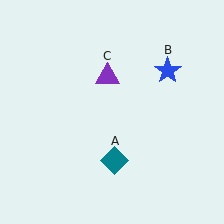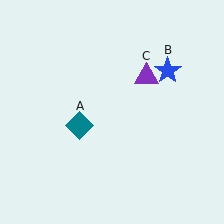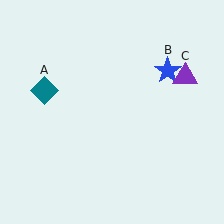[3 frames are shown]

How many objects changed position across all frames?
2 objects changed position: teal diamond (object A), purple triangle (object C).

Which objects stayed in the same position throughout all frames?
Blue star (object B) remained stationary.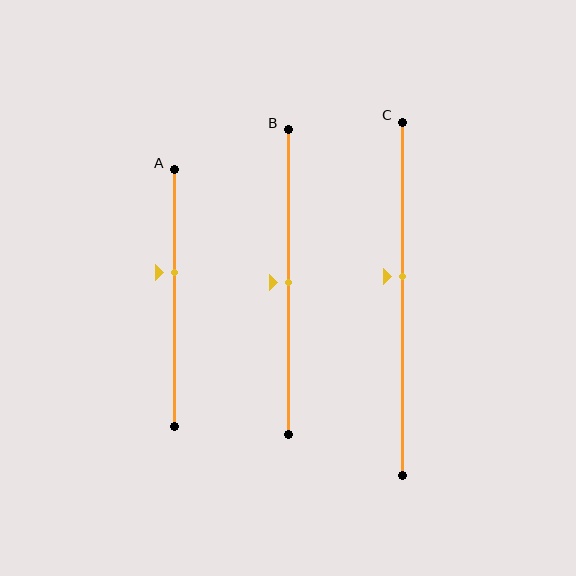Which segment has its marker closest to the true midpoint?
Segment B has its marker closest to the true midpoint.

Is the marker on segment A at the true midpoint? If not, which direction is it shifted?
No, the marker on segment A is shifted upward by about 10% of the segment length.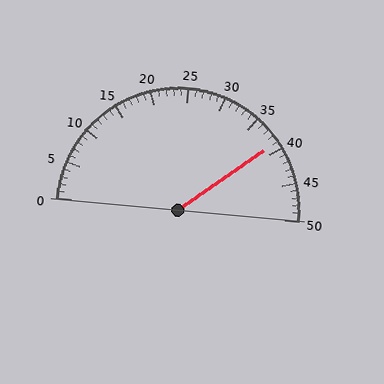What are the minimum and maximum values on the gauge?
The gauge ranges from 0 to 50.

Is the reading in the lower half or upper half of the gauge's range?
The reading is in the upper half of the range (0 to 50).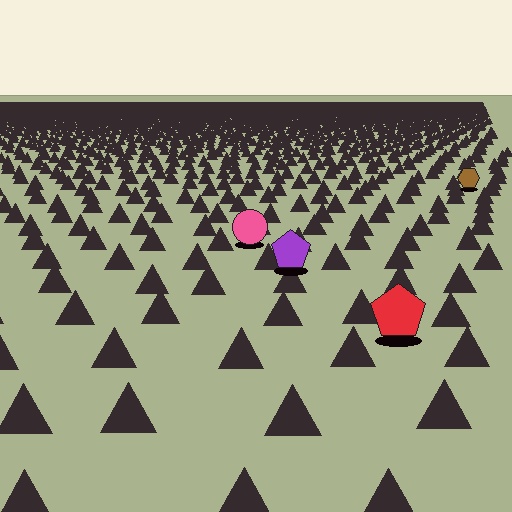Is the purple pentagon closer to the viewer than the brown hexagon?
Yes. The purple pentagon is closer — you can tell from the texture gradient: the ground texture is coarser near it.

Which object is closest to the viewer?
The red pentagon is closest. The texture marks near it are larger and more spread out.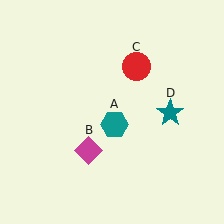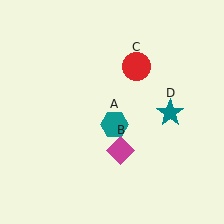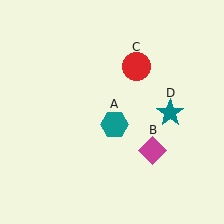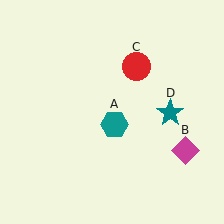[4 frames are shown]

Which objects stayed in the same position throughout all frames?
Teal hexagon (object A) and red circle (object C) and teal star (object D) remained stationary.